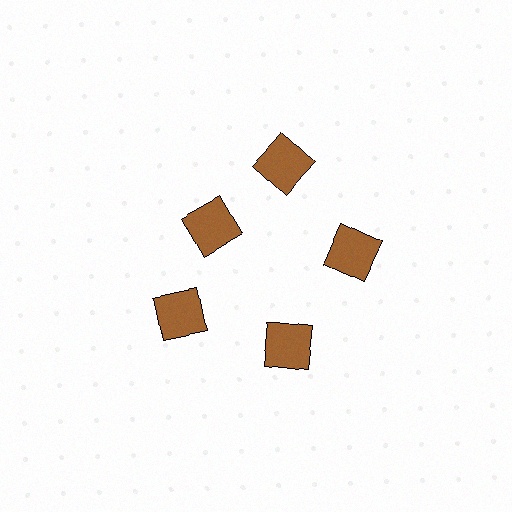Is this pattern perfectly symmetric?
No. The 5 brown squares are arranged in a ring, but one element near the 10 o'clock position is pulled inward toward the center, breaking the 5-fold rotational symmetry.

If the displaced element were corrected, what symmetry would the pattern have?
It would have 5-fold rotational symmetry — the pattern would map onto itself every 72 degrees.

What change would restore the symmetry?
The symmetry would be restored by moving it outward, back onto the ring so that all 5 squares sit at equal angles and equal distance from the center.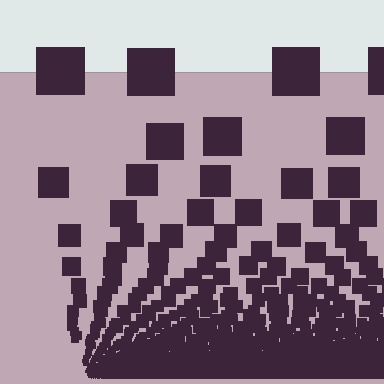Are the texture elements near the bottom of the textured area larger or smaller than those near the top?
Smaller. The gradient is inverted — elements near the bottom are smaller and denser.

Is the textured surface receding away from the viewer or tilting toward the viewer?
The surface appears to tilt toward the viewer. Texture elements get larger and sparser toward the top.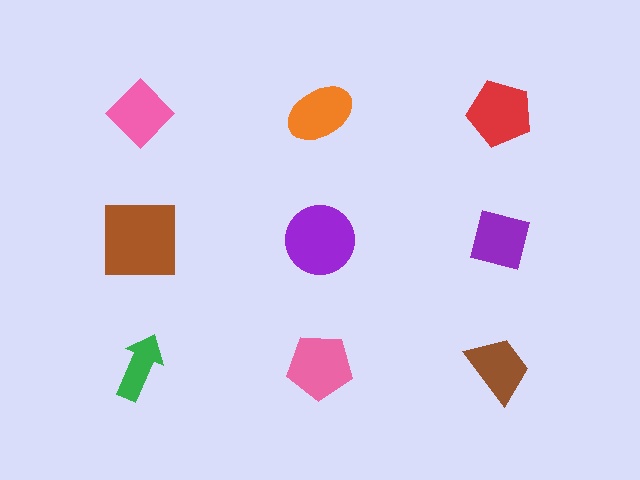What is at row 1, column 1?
A pink diamond.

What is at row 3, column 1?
A green arrow.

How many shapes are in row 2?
3 shapes.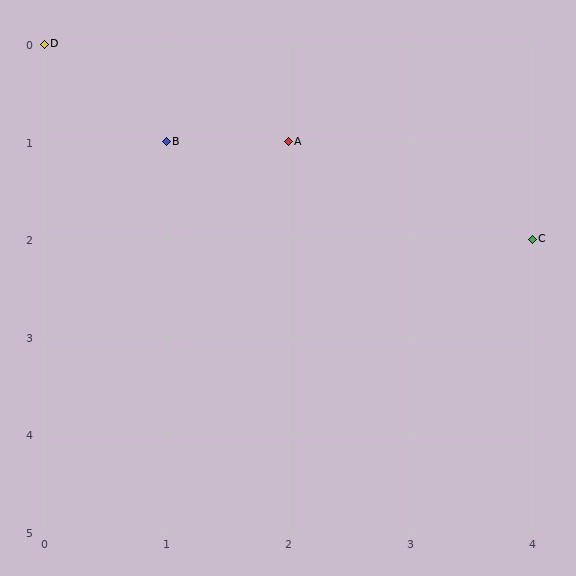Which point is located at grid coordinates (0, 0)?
Point D is at (0, 0).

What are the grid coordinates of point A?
Point A is at grid coordinates (2, 1).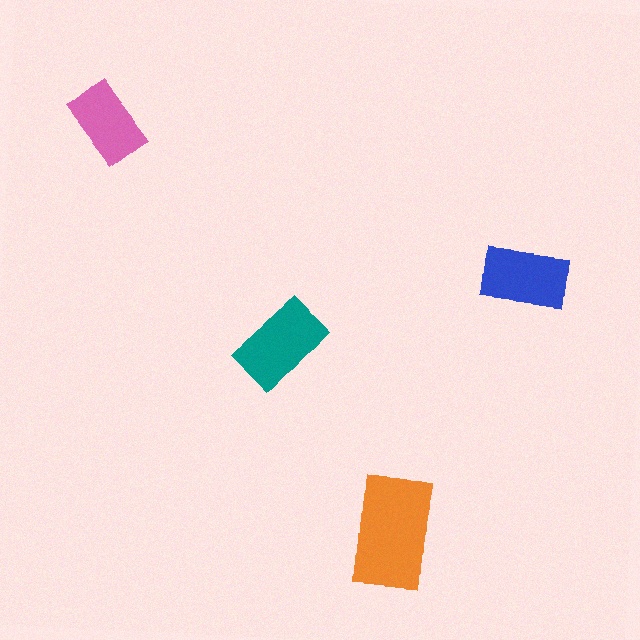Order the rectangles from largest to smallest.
the orange one, the teal one, the blue one, the pink one.